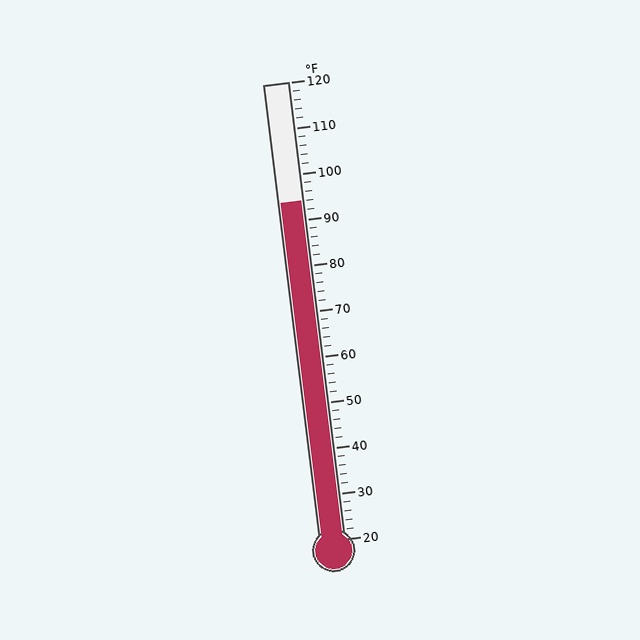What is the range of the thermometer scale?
The thermometer scale ranges from 20°F to 120°F.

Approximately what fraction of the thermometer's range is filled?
The thermometer is filled to approximately 75% of its range.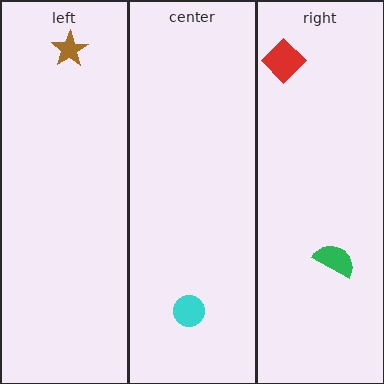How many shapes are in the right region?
2.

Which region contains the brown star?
The left region.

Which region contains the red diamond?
The right region.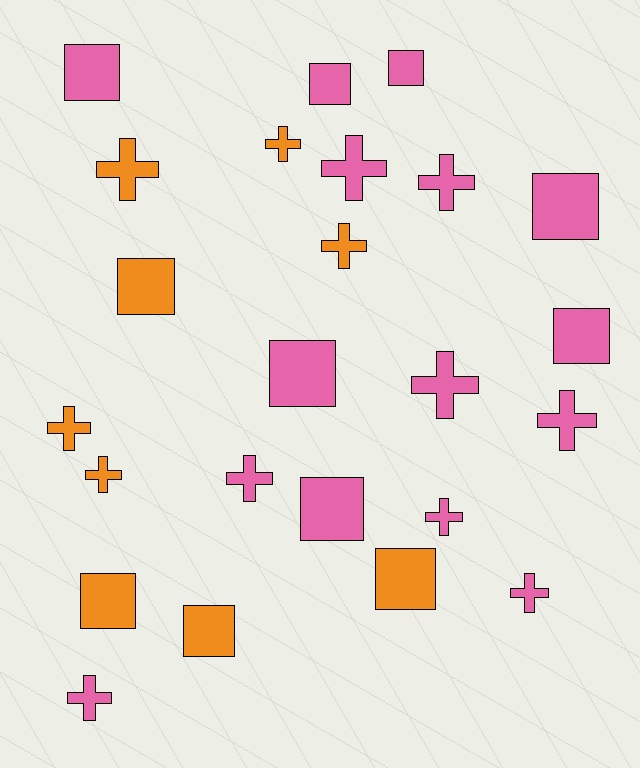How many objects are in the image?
There are 24 objects.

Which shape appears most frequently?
Cross, with 13 objects.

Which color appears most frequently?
Pink, with 15 objects.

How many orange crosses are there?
There are 5 orange crosses.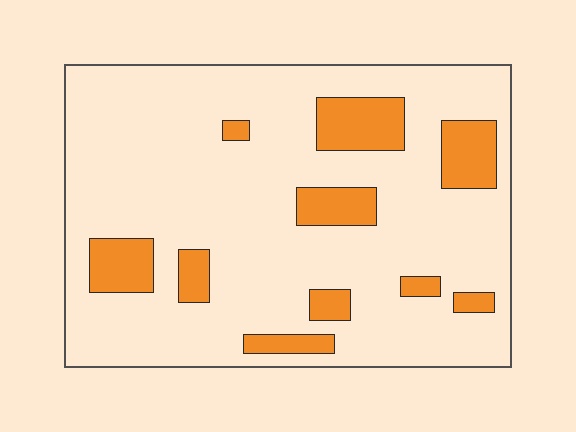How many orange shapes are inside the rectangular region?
10.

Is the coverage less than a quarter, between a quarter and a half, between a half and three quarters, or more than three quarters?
Less than a quarter.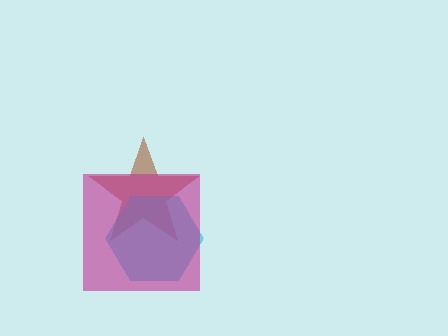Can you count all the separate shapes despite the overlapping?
Yes, there are 3 separate shapes.